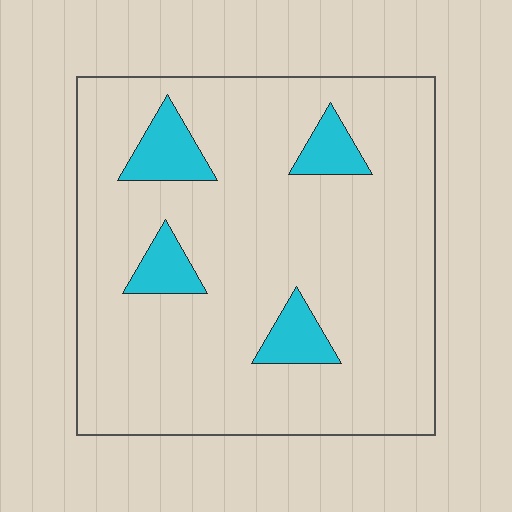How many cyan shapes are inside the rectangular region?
4.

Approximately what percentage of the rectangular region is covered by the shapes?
Approximately 10%.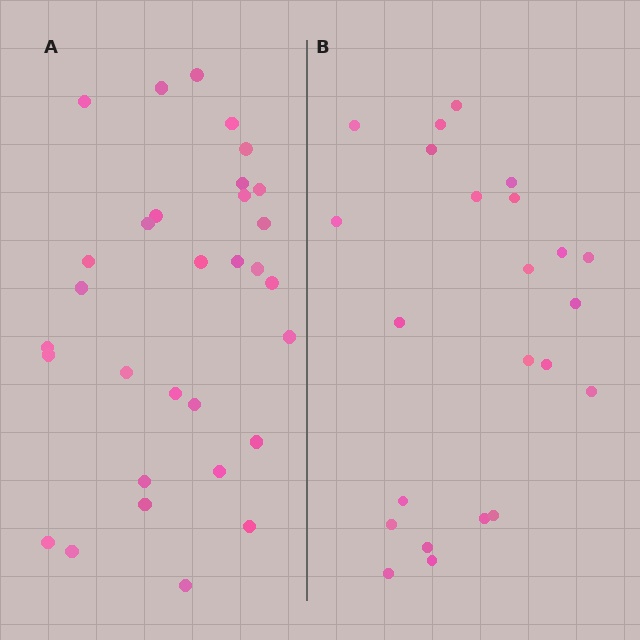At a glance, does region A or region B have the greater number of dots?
Region A (the left region) has more dots.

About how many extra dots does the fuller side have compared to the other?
Region A has roughly 8 or so more dots than region B.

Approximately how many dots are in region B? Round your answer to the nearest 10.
About 20 dots. (The exact count is 23, which rounds to 20.)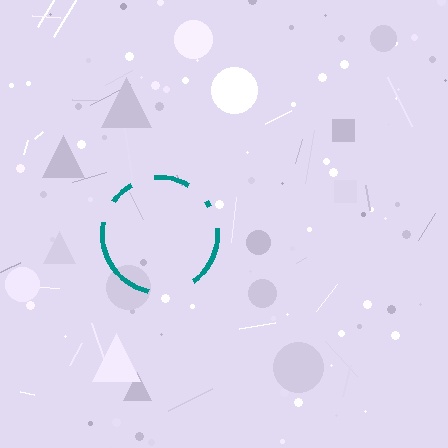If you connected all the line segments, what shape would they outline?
They would outline a circle.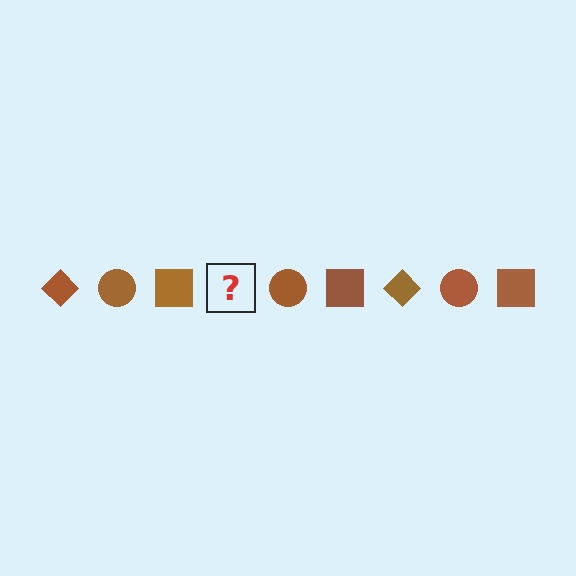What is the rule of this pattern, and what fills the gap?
The rule is that the pattern cycles through diamond, circle, square shapes in brown. The gap should be filled with a brown diamond.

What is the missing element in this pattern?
The missing element is a brown diamond.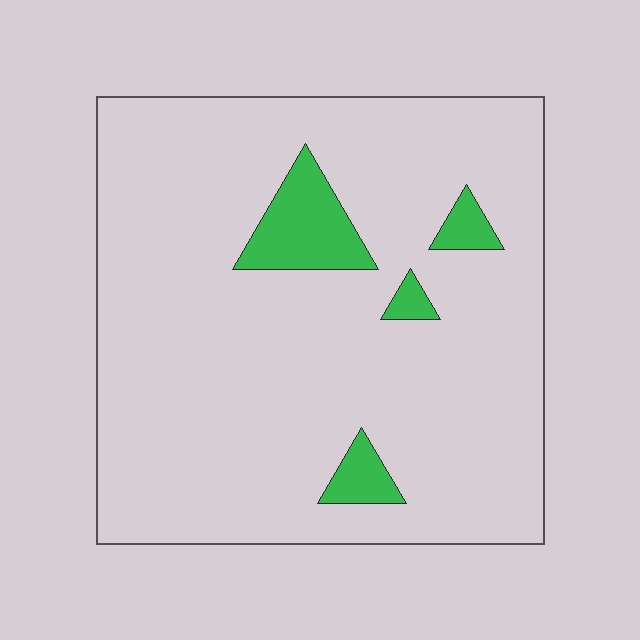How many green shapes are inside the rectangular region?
4.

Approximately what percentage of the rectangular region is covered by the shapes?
Approximately 10%.